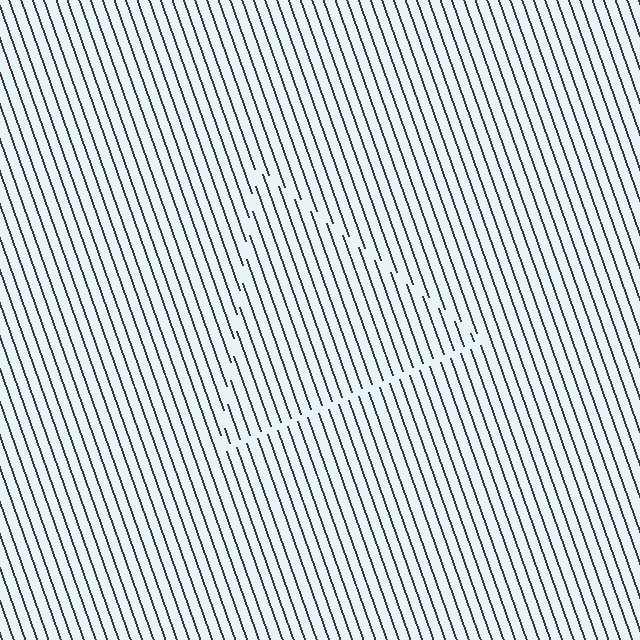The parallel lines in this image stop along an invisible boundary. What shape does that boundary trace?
An illusory triangle. The interior of the shape contains the same grating, shifted by half a period — the contour is defined by the phase discontinuity where line-ends from the inner and outer gratings abut.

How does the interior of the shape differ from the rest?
The interior of the shape contains the same grating, shifted by half a period — the contour is defined by the phase discontinuity where line-ends from the inner and outer gratings abut.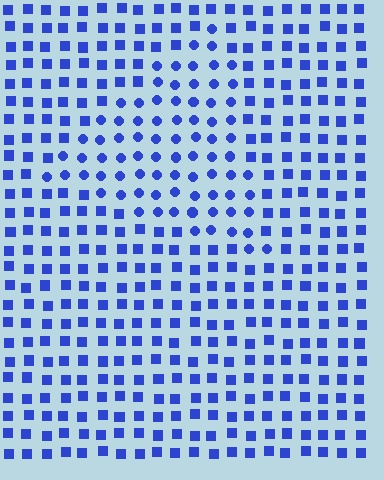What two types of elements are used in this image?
The image uses circles inside the triangle region and squares outside it.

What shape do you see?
I see a triangle.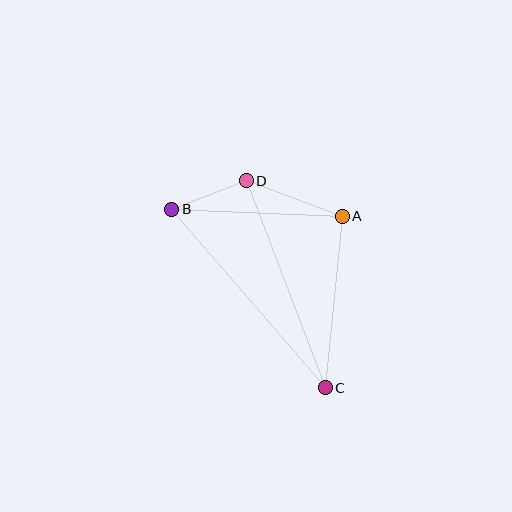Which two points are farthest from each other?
Points B and C are farthest from each other.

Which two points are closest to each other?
Points B and D are closest to each other.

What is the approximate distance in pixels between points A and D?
The distance between A and D is approximately 102 pixels.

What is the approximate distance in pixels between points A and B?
The distance between A and B is approximately 171 pixels.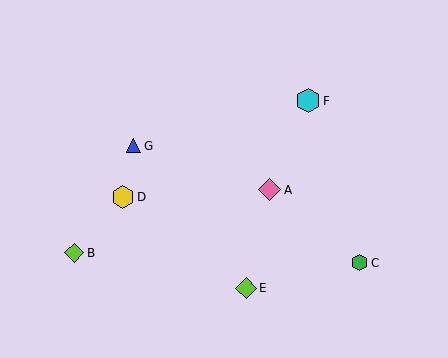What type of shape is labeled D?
Shape D is a yellow hexagon.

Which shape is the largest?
The cyan hexagon (labeled F) is the largest.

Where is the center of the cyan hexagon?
The center of the cyan hexagon is at (308, 101).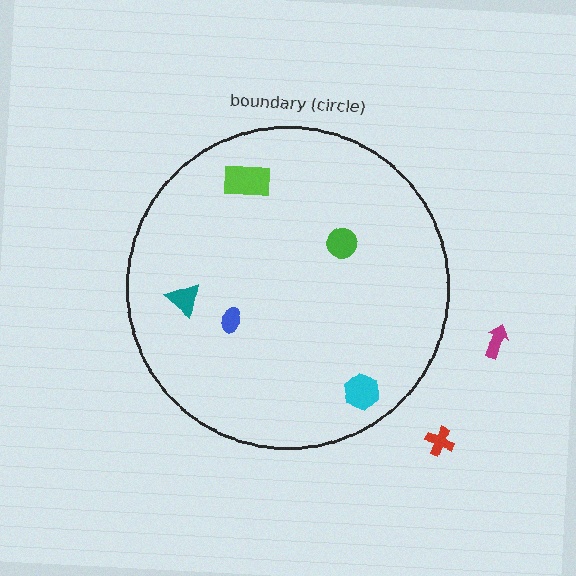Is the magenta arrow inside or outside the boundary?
Outside.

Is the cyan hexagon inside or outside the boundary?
Inside.